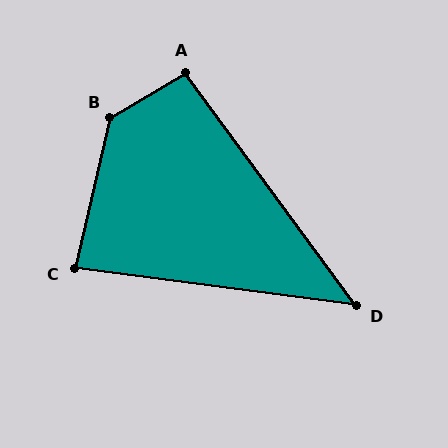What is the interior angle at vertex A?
Approximately 96 degrees (obtuse).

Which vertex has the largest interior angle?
B, at approximately 134 degrees.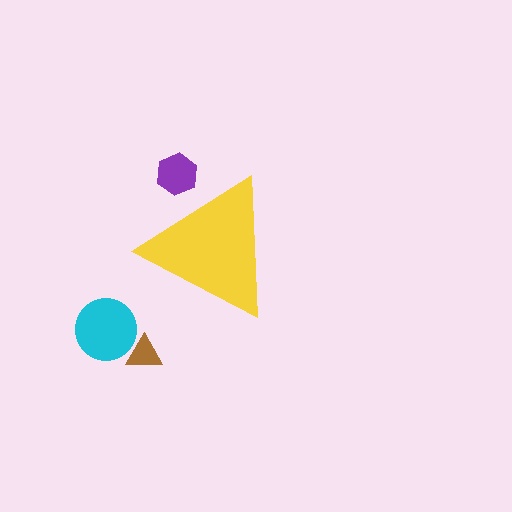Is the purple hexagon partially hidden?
Yes, the purple hexagon is partially hidden behind the yellow triangle.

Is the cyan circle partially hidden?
No, the cyan circle is fully visible.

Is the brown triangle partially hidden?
No, the brown triangle is fully visible.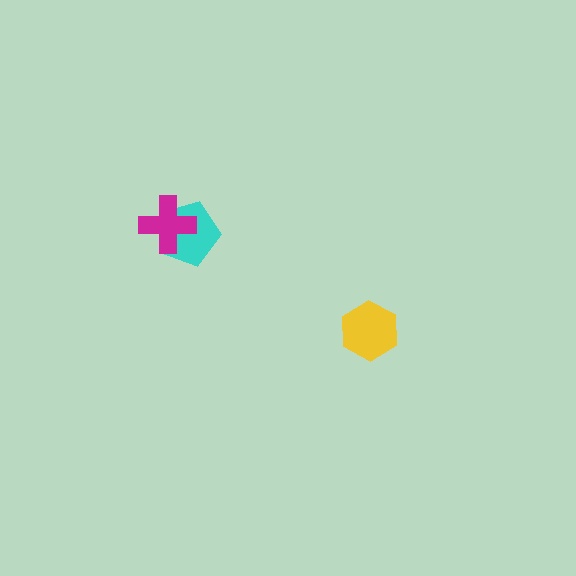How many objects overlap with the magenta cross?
1 object overlaps with the magenta cross.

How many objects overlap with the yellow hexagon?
0 objects overlap with the yellow hexagon.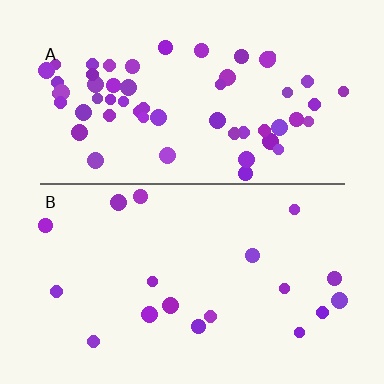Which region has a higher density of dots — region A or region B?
A (the top).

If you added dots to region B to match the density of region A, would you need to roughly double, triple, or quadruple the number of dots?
Approximately triple.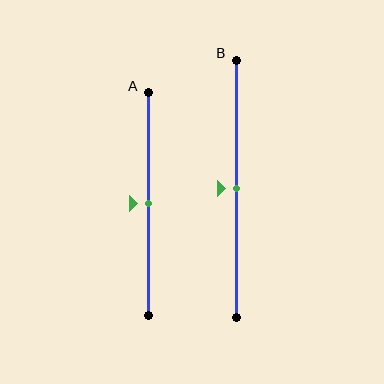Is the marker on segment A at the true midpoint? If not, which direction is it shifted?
Yes, the marker on segment A is at the true midpoint.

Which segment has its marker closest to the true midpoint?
Segment A has its marker closest to the true midpoint.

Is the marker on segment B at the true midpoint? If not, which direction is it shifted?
Yes, the marker on segment B is at the true midpoint.